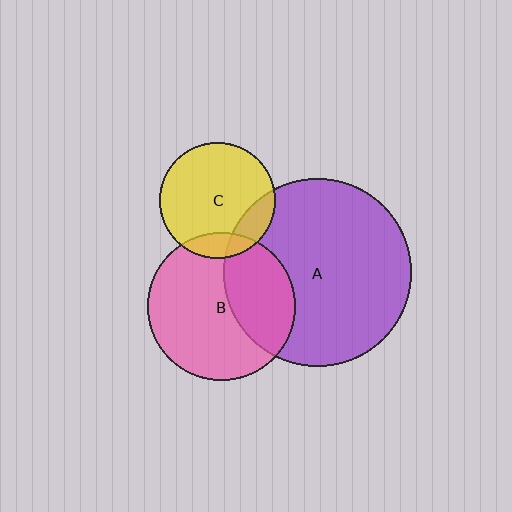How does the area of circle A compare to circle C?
Approximately 2.6 times.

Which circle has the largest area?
Circle A (purple).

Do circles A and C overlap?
Yes.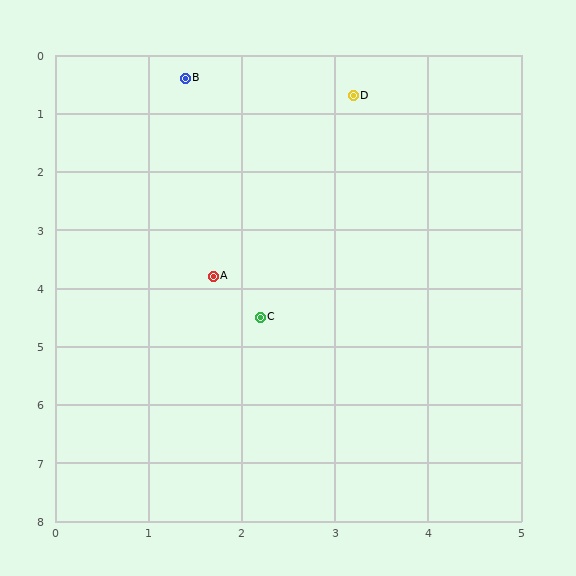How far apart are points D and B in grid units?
Points D and B are about 1.8 grid units apart.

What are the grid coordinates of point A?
Point A is at approximately (1.7, 3.8).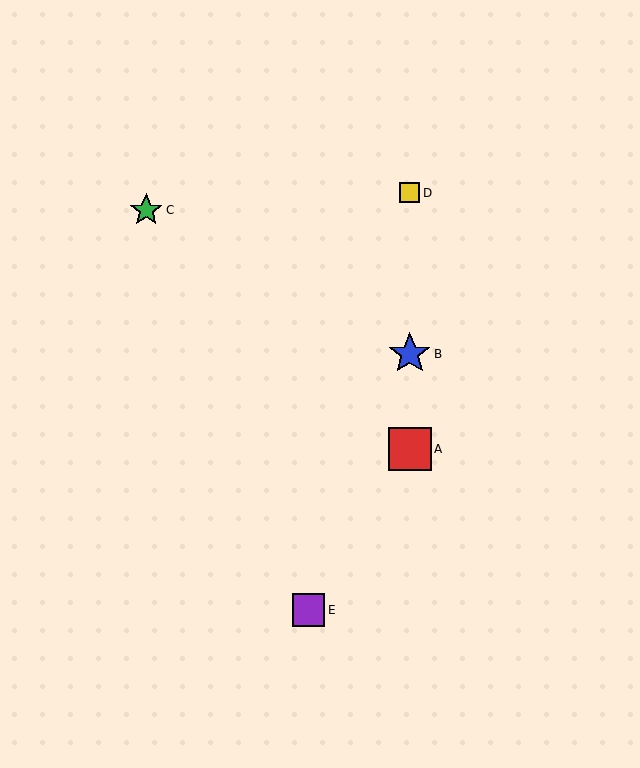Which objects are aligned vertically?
Objects A, B, D are aligned vertically.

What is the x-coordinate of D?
Object D is at x≈410.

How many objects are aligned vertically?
3 objects (A, B, D) are aligned vertically.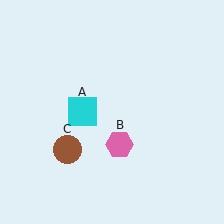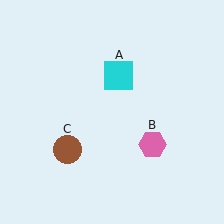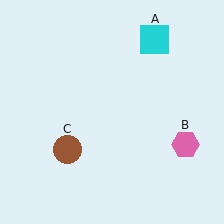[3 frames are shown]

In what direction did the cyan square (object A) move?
The cyan square (object A) moved up and to the right.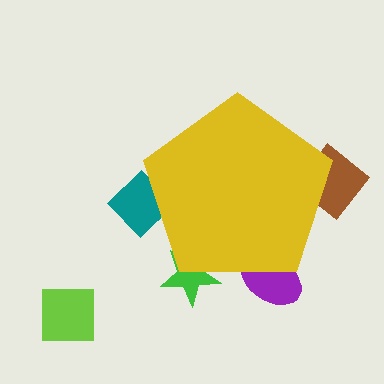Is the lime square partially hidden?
No, the lime square is fully visible.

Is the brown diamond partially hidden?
Yes, the brown diamond is partially hidden behind the yellow pentagon.